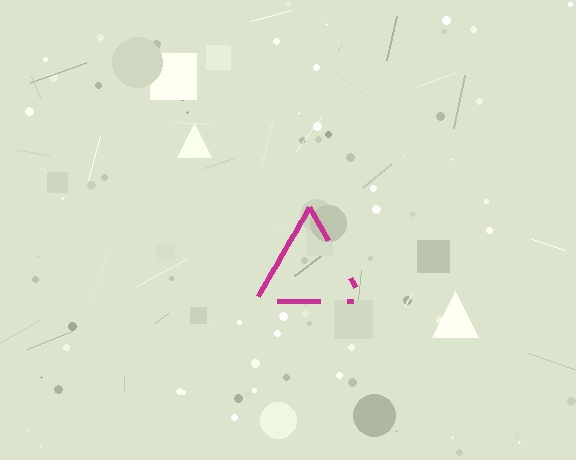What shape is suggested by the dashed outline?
The dashed outline suggests a triangle.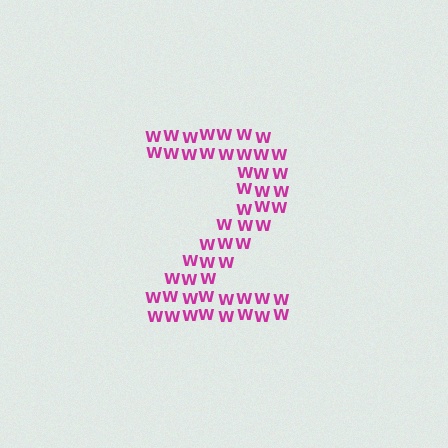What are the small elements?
The small elements are letter W's.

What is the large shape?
The large shape is the digit 2.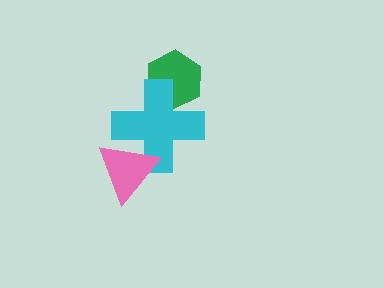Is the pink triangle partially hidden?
No, no other shape covers it.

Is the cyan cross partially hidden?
Yes, it is partially covered by another shape.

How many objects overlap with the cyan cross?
2 objects overlap with the cyan cross.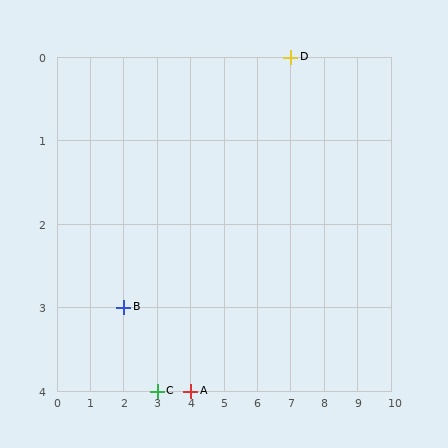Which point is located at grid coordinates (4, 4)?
Point A is at (4, 4).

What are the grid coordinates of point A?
Point A is at grid coordinates (4, 4).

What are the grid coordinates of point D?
Point D is at grid coordinates (7, 0).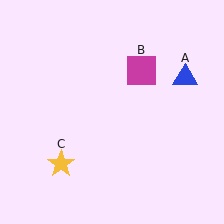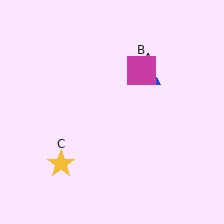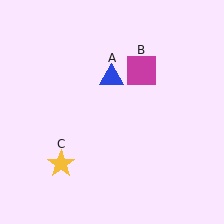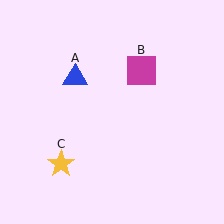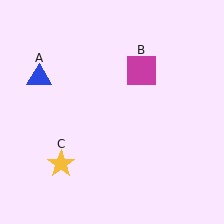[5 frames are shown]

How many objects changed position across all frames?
1 object changed position: blue triangle (object A).